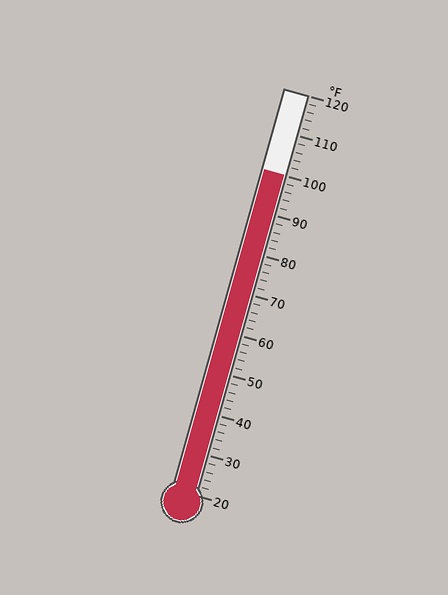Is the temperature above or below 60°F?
The temperature is above 60°F.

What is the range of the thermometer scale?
The thermometer scale ranges from 20°F to 120°F.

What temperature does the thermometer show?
The thermometer shows approximately 100°F.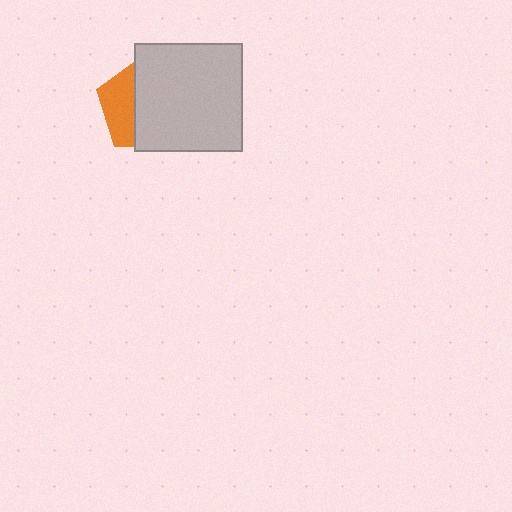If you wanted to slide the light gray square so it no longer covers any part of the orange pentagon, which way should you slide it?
Slide it right — that is the most direct way to separate the two shapes.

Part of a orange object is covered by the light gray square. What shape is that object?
It is a pentagon.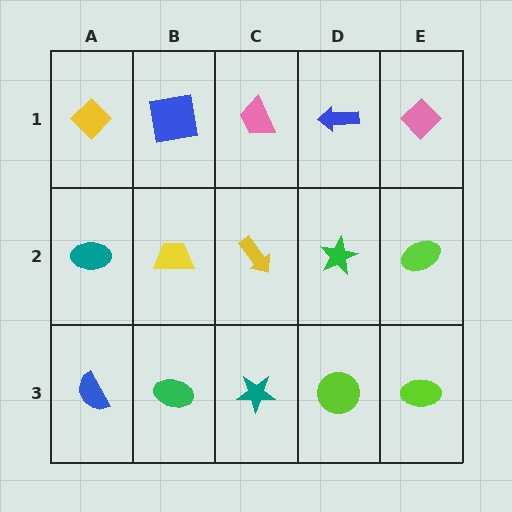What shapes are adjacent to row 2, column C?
A pink trapezoid (row 1, column C), a teal star (row 3, column C), a yellow trapezoid (row 2, column B), a green star (row 2, column D).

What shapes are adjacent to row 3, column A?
A teal ellipse (row 2, column A), a green ellipse (row 3, column B).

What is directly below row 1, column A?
A teal ellipse.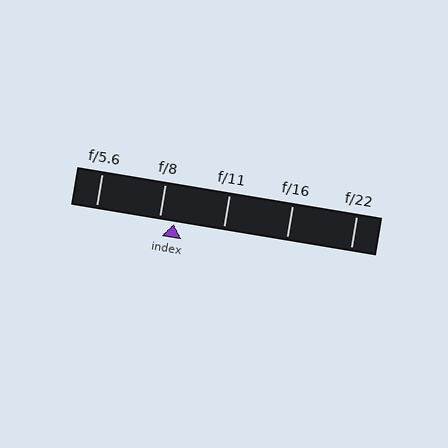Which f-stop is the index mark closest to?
The index mark is closest to f/8.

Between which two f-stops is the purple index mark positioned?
The index mark is between f/8 and f/11.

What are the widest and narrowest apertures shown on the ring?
The widest aperture shown is f/5.6 and the narrowest is f/22.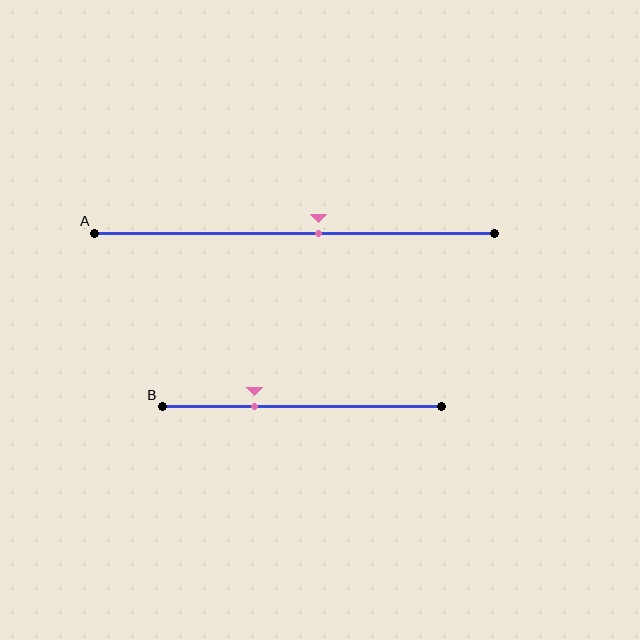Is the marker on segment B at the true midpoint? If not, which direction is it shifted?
No, the marker on segment B is shifted to the left by about 17% of the segment length.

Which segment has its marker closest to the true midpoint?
Segment A has its marker closest to the true midpoint.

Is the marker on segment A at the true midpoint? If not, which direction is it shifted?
No, the marker on segment A is shifted to the right by about 6% of the segment length.